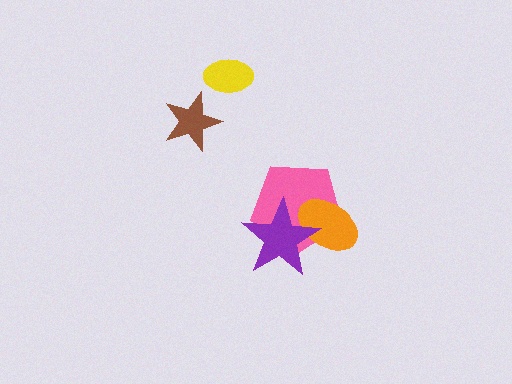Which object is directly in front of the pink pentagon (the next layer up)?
The orange ellipse is directly in front of the pink pentagon.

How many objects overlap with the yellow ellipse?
0 objects overlap with the yellow ellipse.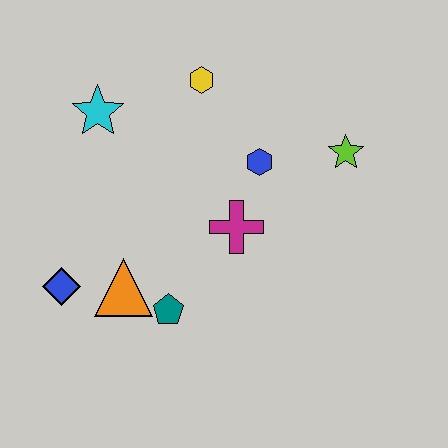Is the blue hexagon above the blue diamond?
Yes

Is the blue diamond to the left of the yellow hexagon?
Yes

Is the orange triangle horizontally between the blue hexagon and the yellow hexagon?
No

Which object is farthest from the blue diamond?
The lime star is farthest from the blue diamond.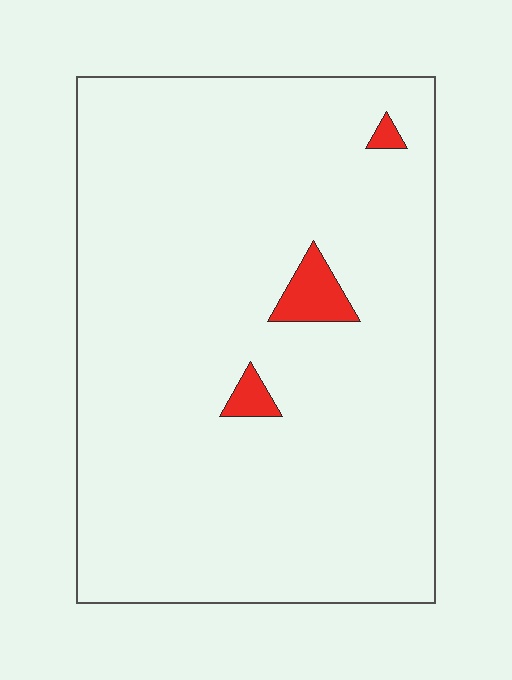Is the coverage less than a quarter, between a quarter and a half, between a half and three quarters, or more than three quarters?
Less than a quarter.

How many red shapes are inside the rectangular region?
3.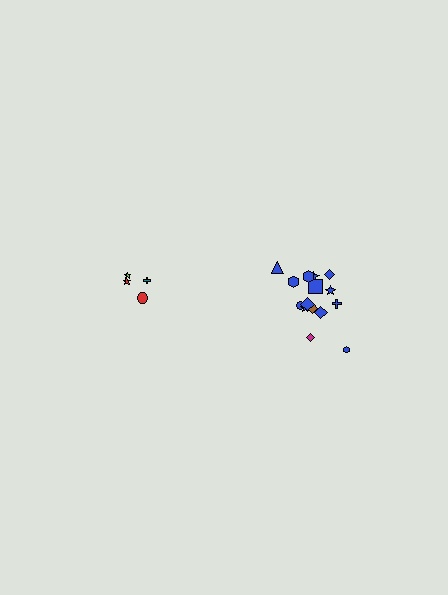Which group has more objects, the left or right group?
The right group.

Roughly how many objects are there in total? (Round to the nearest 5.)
Roughly 20 objects in total.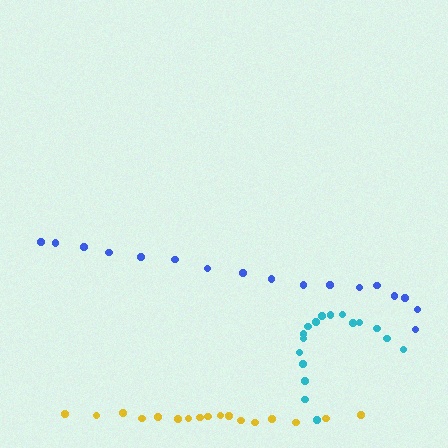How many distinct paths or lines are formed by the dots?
There are 3 distinct paths.